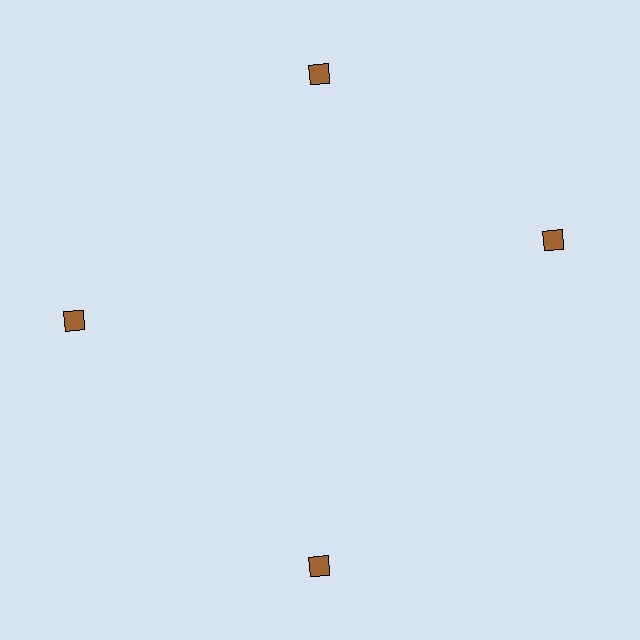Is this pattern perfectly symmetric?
No. The 4 brown squares are arranged in a ring, but one element near the 3 o'clock position is rotated out of alignment along the ring, breaking the 4-fold rotational symmetry.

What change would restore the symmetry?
The symmetry would be restored by rotating it back into even spacing with its neighbors so that all 4 squares sit at equal angles and equal distance from the center.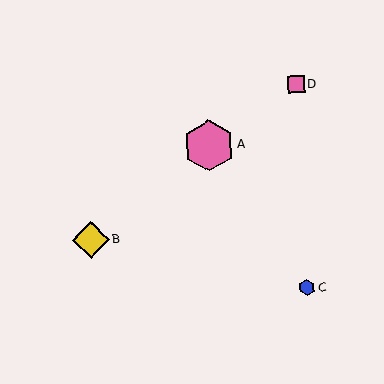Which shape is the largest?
The pink hexagon (labeled A) is the largest.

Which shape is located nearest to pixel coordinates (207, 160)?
The pink hexagon (labeled A) at (209, 146) is nearest to that location.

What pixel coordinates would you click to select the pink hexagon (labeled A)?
Click at (209, 146) to select the pink hexagon A.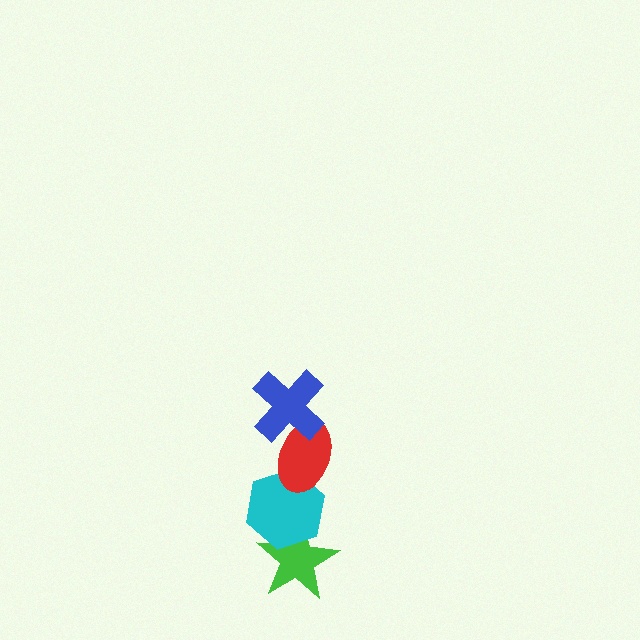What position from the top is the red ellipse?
The red ellipse is 2nd from the top.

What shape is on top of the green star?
The cyan hexagon is on top of the green star.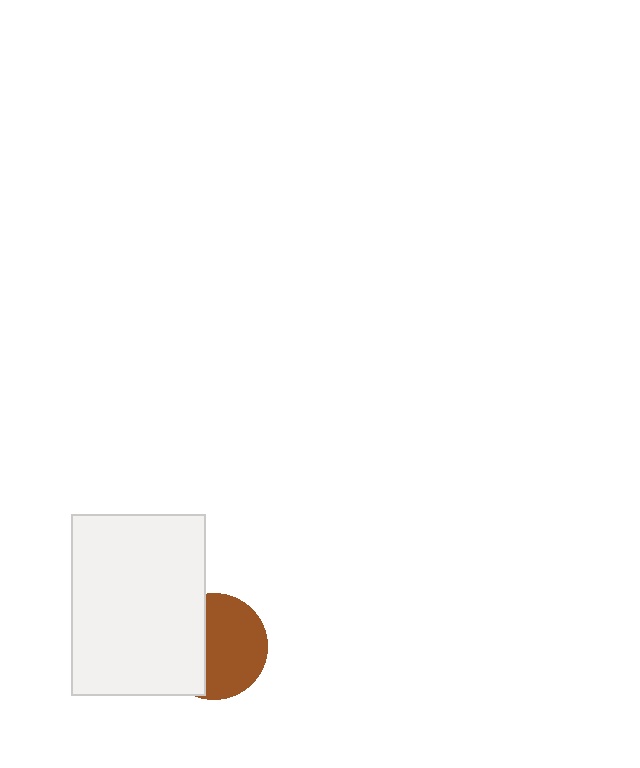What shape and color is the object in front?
The object in front is a white rectangle.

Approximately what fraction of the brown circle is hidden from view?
Roughly 40% of the brown circle is hidden behind the white rectangle.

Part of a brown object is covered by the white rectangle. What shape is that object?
It is a circle.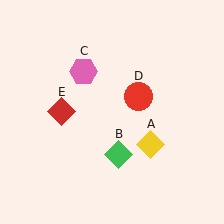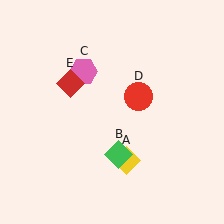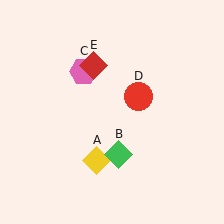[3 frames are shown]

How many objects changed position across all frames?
2 objects changed position: yellow diamond (object A), red diamond (object E).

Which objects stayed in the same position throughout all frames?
Green diamond (object B) and pink hexagon (object C) and red circle (object D) remained stationary.